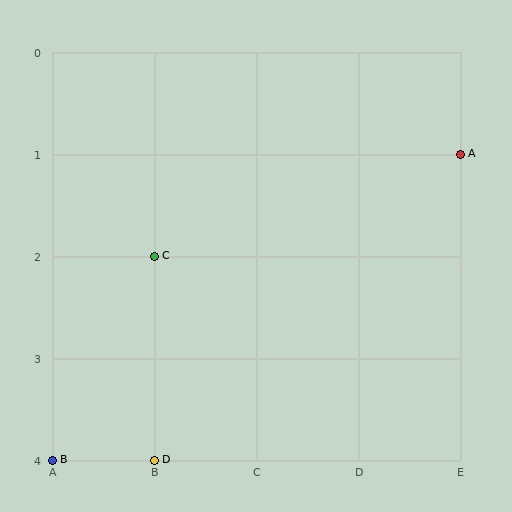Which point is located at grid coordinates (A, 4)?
Point B is at (A, 4).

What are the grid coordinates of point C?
Point C is at grid coordinates (B, 2).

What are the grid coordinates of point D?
Point D is at grid coordinates (B, 4).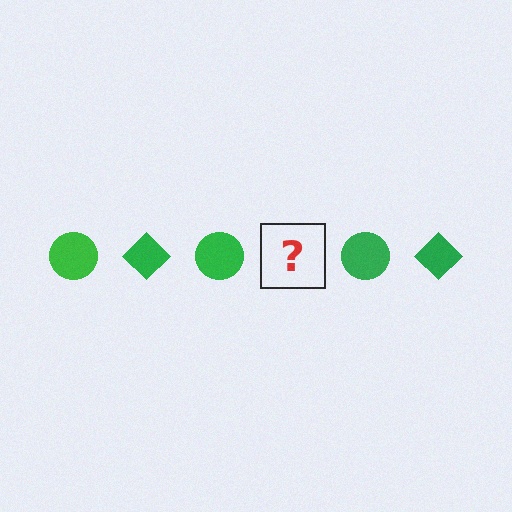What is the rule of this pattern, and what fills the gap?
The rule is that the pattern cycles through circle, diamond shapes in green. The gap should be filled with a green diamond.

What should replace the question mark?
The question mark should be replaced with a green diamond.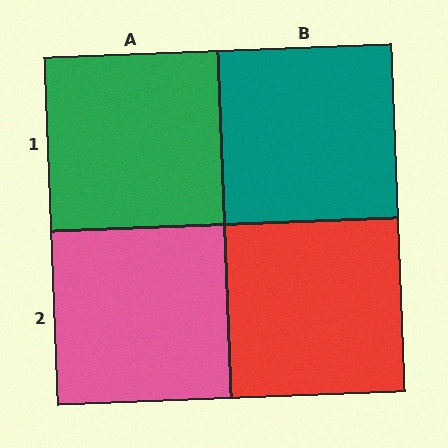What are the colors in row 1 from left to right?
Green, teal.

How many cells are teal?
1 cell is teal.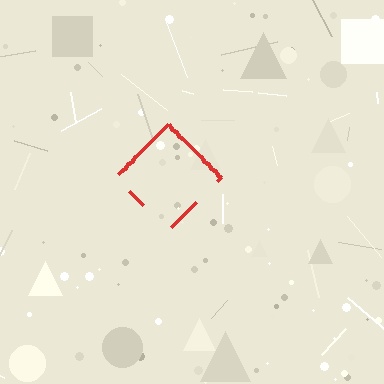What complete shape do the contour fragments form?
The contour fragments form a diamond.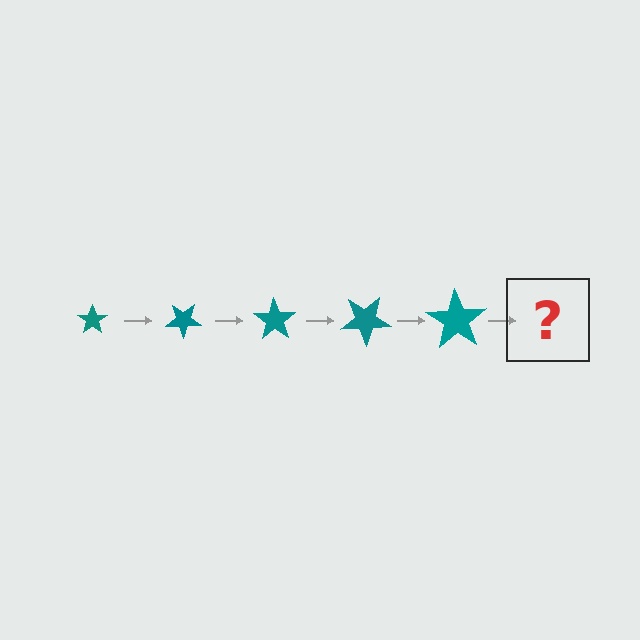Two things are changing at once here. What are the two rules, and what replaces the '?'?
The two rules are that the star grows larger each step and it rotates 35 degrees each step. The '?' should be a star, larger than the previous one and rotated 175 degrees from the start.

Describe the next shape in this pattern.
It should be a star, larger than the previous one and rotated 175 degrees from the start.